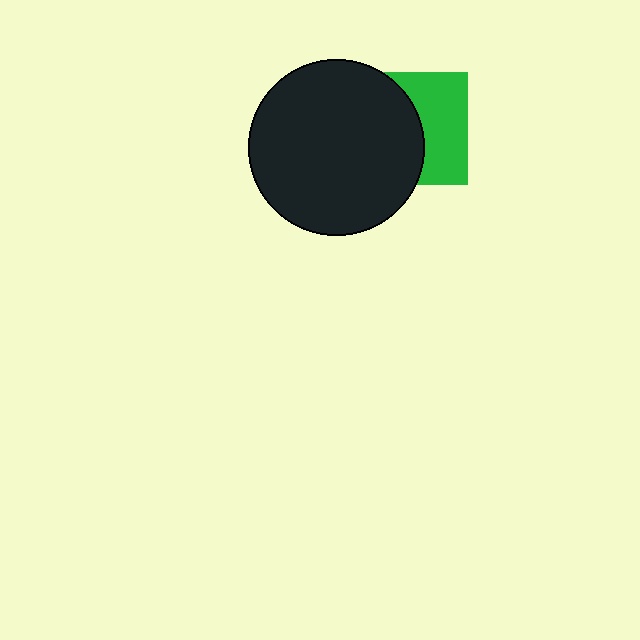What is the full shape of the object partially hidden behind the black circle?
The partially hidden object is a green square.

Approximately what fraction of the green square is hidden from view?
Roughly 54% of the green square is hidden behind the black circle.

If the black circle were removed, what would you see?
You would see the complete green square.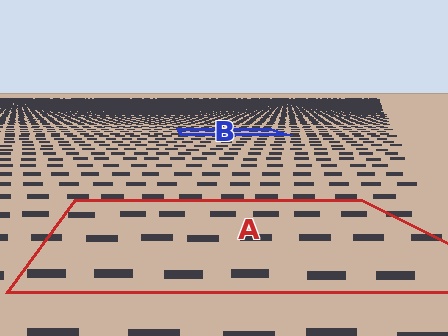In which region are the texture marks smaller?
The texture marks are smaller in region B, because it is farther away.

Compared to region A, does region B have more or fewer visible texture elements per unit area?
Region B has more texture elements per unit area — they are packed more densely because it is farther away.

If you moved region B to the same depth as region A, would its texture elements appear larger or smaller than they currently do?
They would appear larger. At a closer depth, the same texture elements are projected at a bigger on-screen size.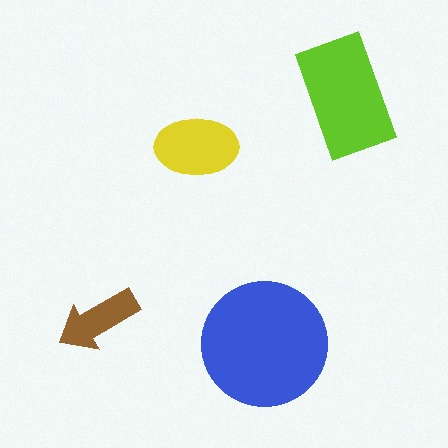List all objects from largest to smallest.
The blue circle, the lime rectangle, the yellow ellipse, the brown arrow.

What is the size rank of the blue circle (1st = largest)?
1st.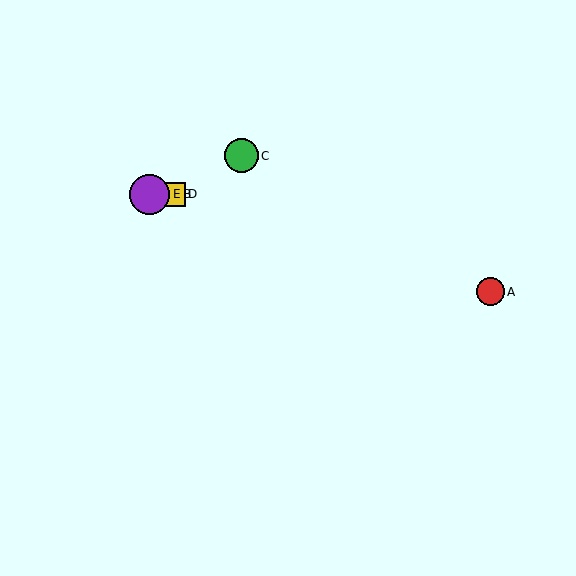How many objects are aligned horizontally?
3 objects (B, D, E) are aligned horizontally.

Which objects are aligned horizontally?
Objects B, D, E are aligned horizontally.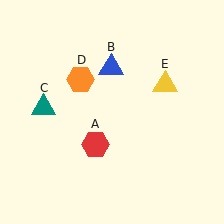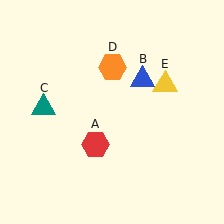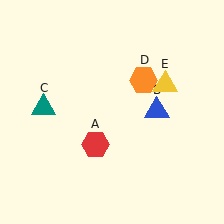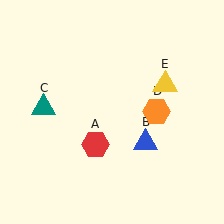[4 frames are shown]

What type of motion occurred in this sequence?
The blue triangle (object B), orange hexagon (object D) rotated clockwise around the center of the scene.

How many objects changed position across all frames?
2 objects changed position: blue triangle (object B), orange hexagon (object D).